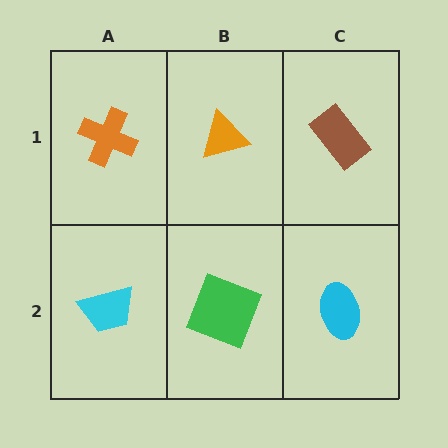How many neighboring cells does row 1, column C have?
2.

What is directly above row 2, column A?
An orange cross.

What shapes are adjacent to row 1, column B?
A green square (row 2, column B), an orange cross (row 1, column A), a brown rectangle (row 1, column C).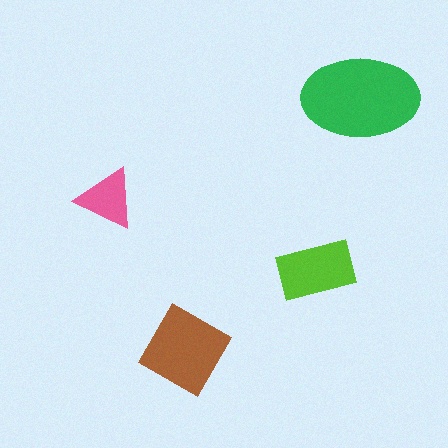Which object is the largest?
The green ellipse.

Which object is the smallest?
The pink triangle.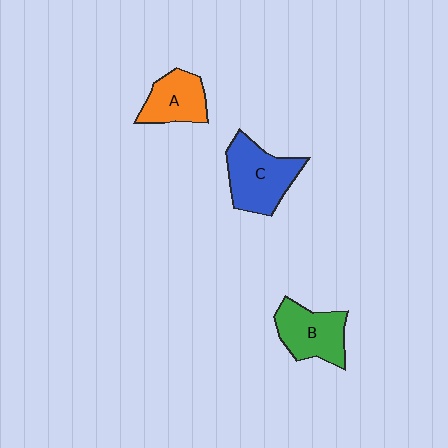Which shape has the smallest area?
Shape A (orange).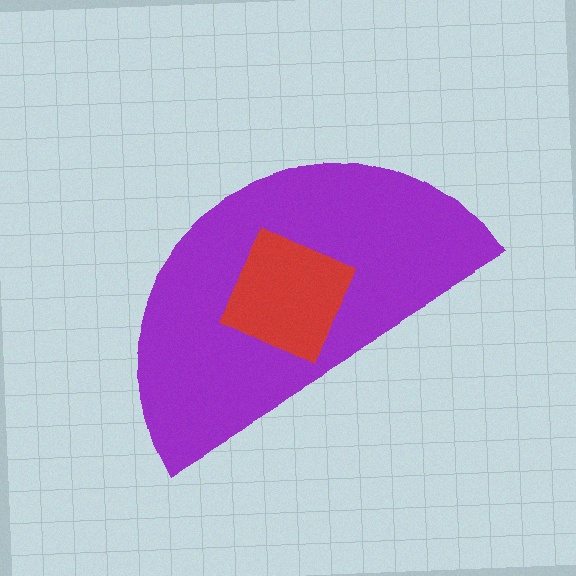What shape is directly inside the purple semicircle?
The red square.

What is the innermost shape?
The red square.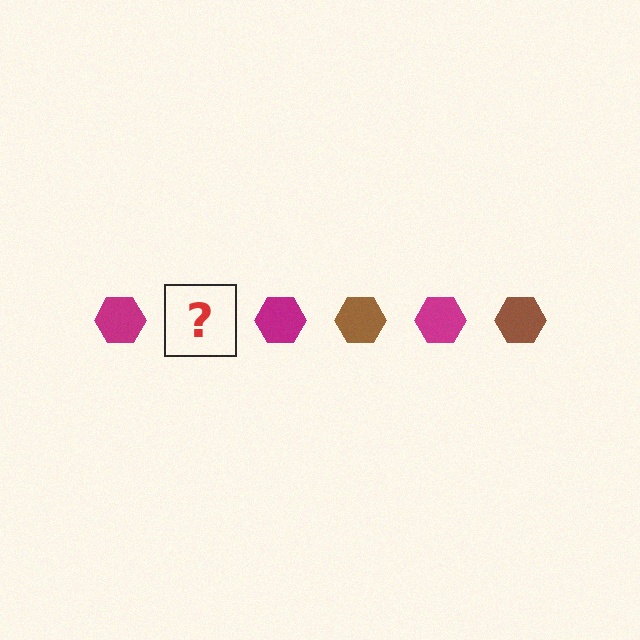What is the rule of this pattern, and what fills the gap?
The rule is that the pattern cycles through magenta, brown hexagons. The gap should be filled with a brown hexagon.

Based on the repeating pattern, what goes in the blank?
The blank should be a brown hexagon.